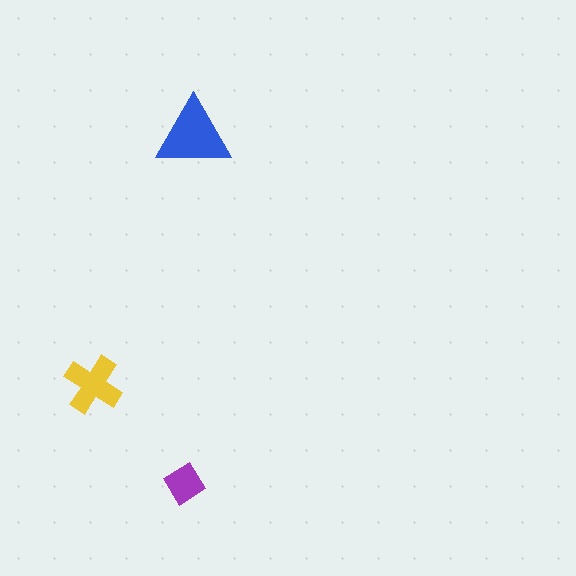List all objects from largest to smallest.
The blue triangle, the yellow cross, the purple diamond.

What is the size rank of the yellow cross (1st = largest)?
2nd.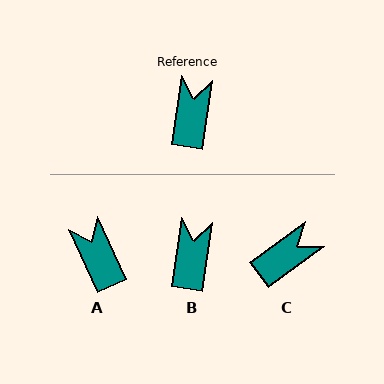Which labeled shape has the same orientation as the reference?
B.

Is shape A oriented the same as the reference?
No, it is off by about 32 degrees.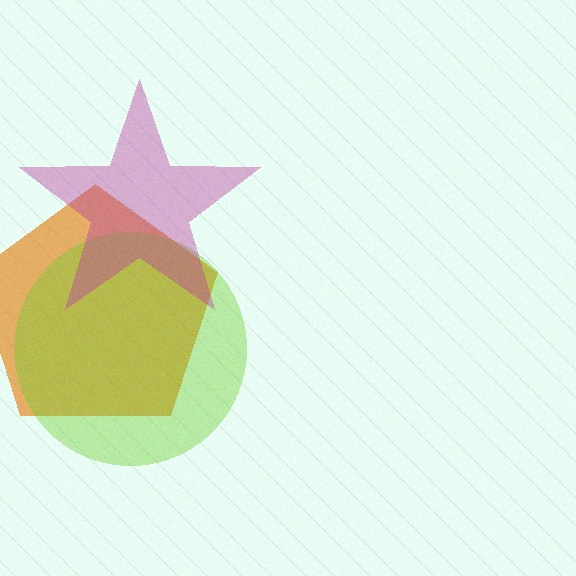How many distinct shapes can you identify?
There are 3 distinct shapes: an orange pentagon, a lime circle, a magenta star.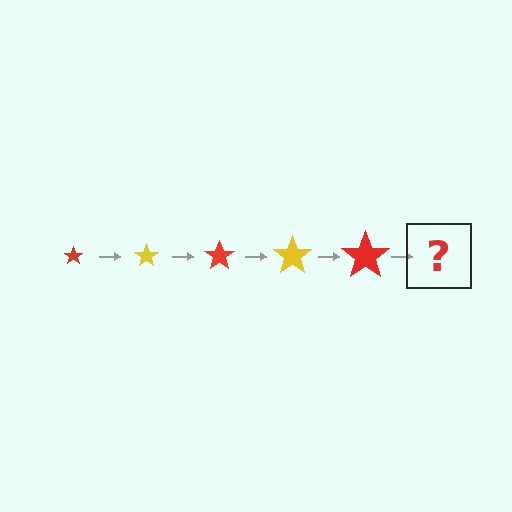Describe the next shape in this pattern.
It should be a yellow star, larger than the previous one.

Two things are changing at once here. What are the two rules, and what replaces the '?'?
The two rules are that the star grows larger each step and the color cycles through red and yellow. The '?' should be a yellow star, larger than the previous one.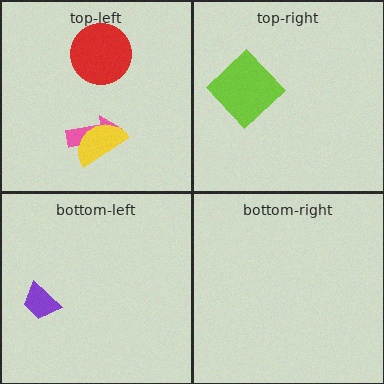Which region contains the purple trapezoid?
The bottom-left region.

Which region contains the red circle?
The top-left region.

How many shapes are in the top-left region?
3.